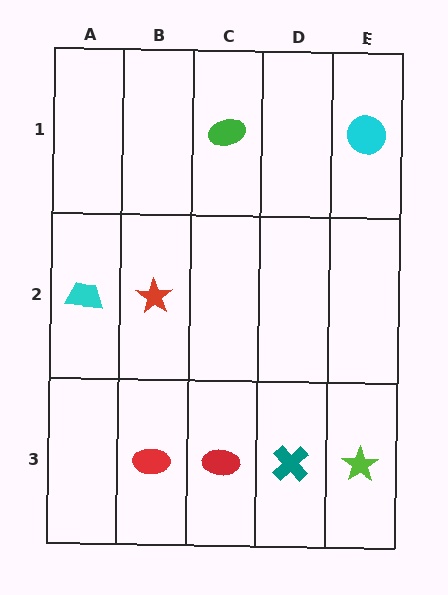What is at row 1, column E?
A cyan circle.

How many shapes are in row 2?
2 shapes.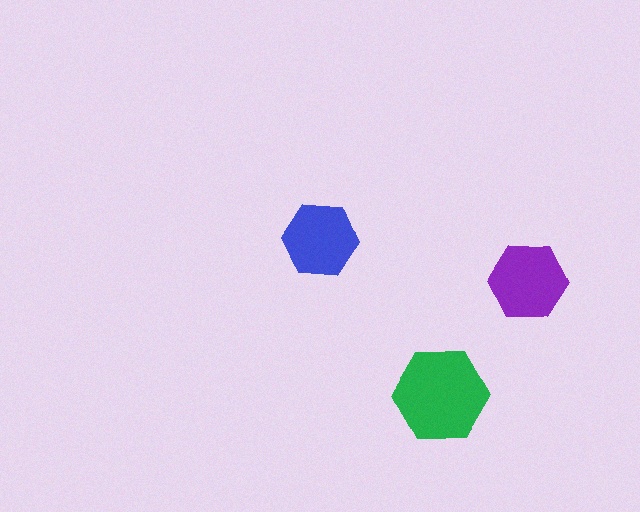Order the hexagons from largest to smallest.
the green one, the purple one, the blue one.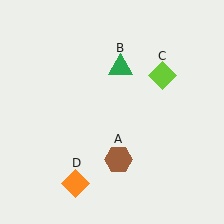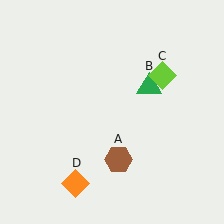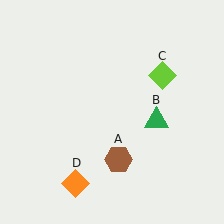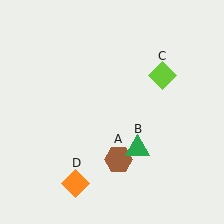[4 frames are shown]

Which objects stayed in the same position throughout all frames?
Brown hexagon (object A) and lime diamond (object C) and orange diamond (object D) remained stationary.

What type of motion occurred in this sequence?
The green triangle (object B) rotated clockwise around the center of the scene.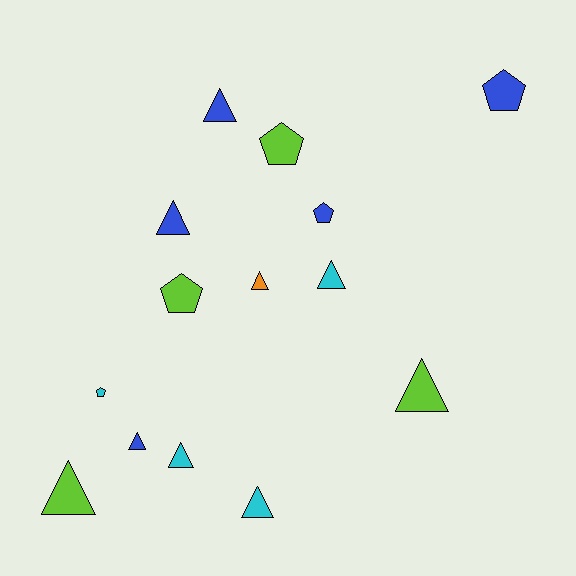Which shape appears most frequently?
Triangle, with 9 objects.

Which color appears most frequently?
Blue, with 5 objects.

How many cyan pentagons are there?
There is 1 cyan pentagon.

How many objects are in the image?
There are 14 objects.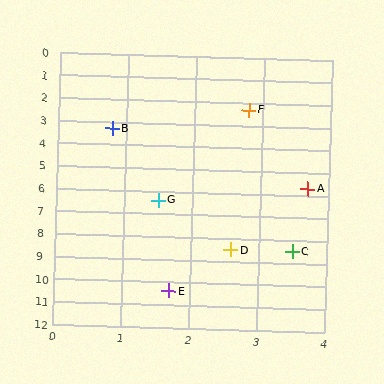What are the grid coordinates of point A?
Point A is at approximately (3.7, 5.7).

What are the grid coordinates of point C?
Point C is at approximately (3.5, 8.5).